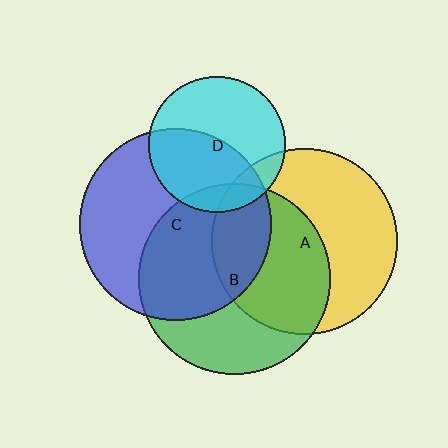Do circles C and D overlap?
Yes.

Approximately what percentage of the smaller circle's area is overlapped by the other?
Approximately 50%.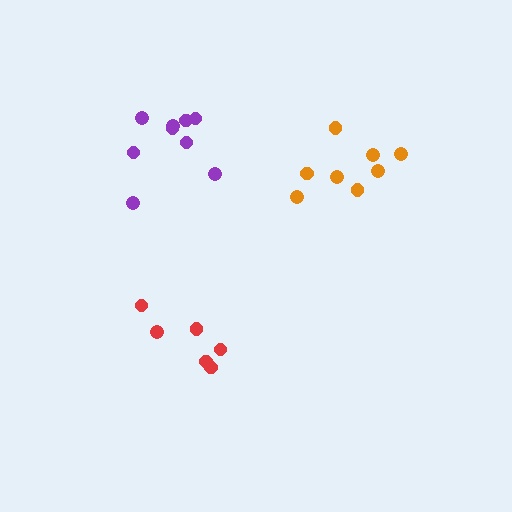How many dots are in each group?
Group 1: 6 dots, Group 2: 9 dots, Group 3: 8 dots (23 total).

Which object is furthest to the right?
The orange cluster is rightmost.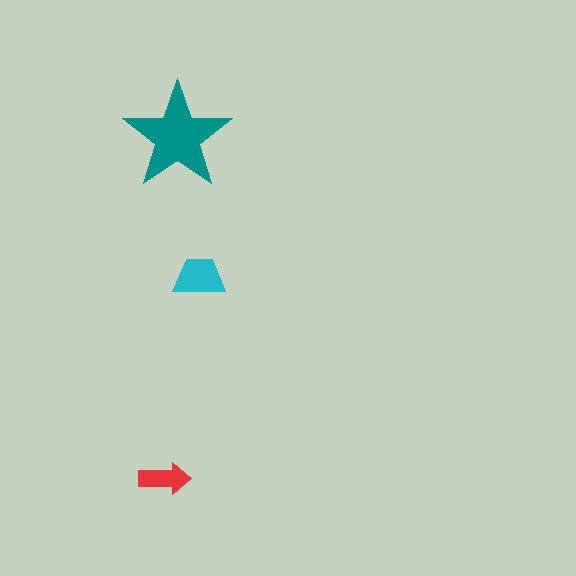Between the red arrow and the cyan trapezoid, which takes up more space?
The cyan trapezoid.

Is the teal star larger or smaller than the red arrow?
Larger.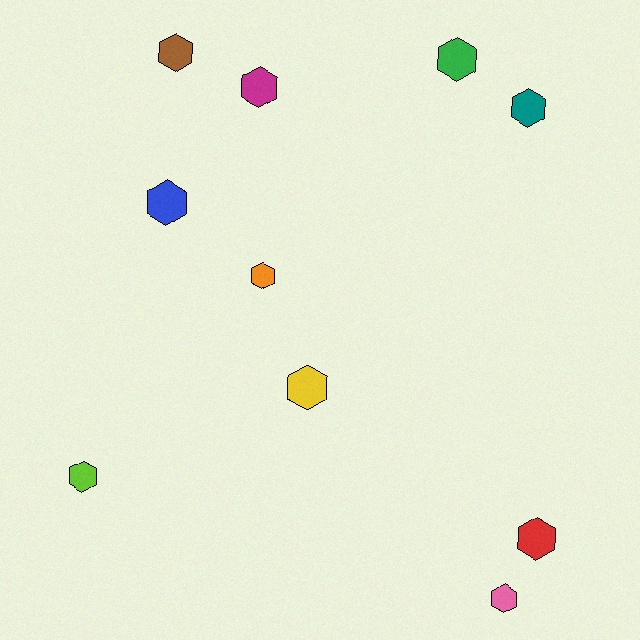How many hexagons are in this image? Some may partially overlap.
There are 10 hexagons.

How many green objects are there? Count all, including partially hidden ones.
There is 1 green object.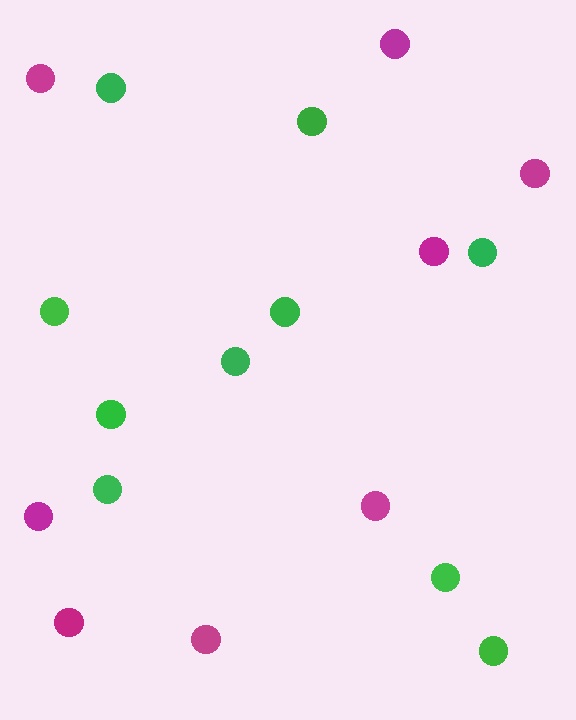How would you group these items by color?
There are 2 groups: one group of magenta circles (8) and one group of green circles (10).